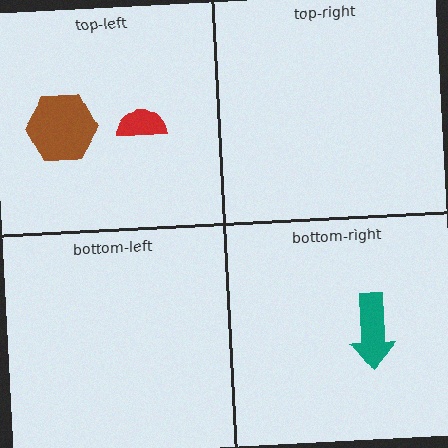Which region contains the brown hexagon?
The top-left region.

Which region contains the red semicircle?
The top-left region.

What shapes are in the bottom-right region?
The teal arrow.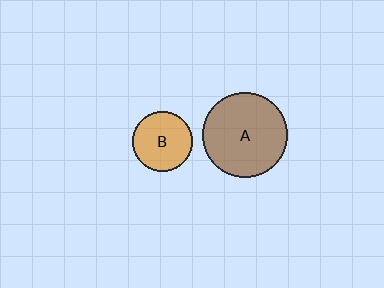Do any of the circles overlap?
No, none of the circles overlap.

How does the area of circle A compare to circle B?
Approximately 2.0 times.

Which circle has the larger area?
Circle A (brown).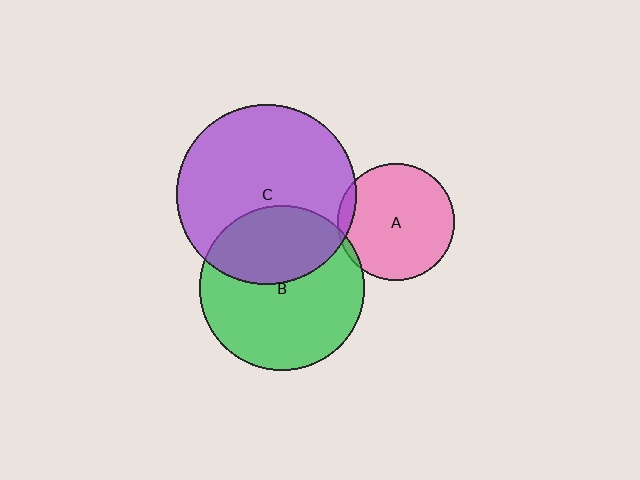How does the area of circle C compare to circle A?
Approximately 2.4 times.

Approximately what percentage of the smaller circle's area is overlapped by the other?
Approximately 5%.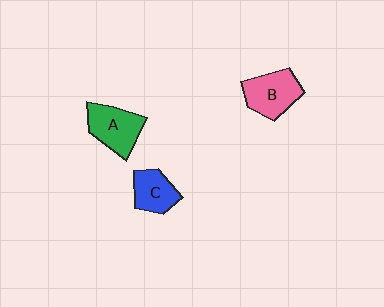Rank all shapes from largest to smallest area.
From largest to smallest: B (pink), A (green), C (blue).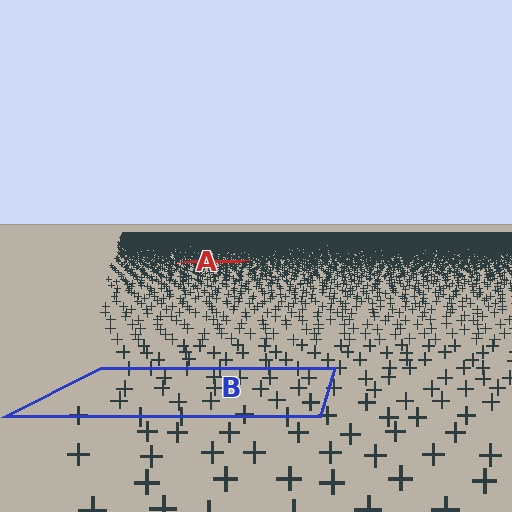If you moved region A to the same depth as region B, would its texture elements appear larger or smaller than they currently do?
They would appear larger. At a closer depth, the same texture elements are projected at a bigger on-screen size.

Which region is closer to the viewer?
Region B is closer. The texture elements there are larger and more spread out.